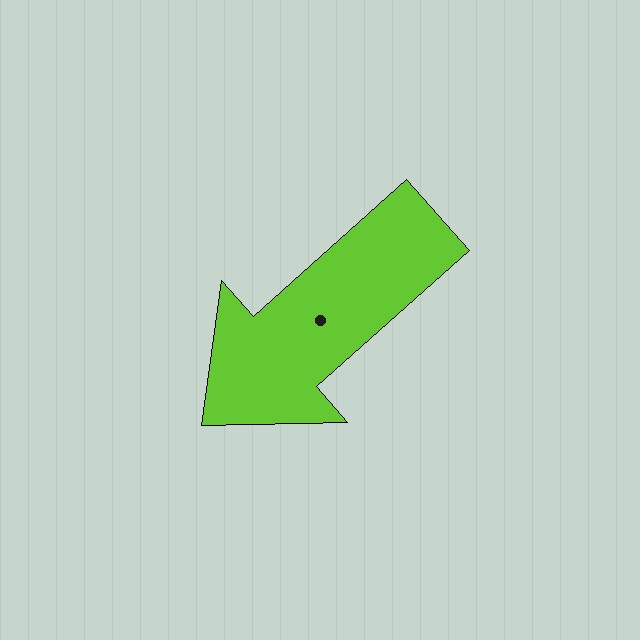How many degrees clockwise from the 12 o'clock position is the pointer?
Approximately 228 degrees.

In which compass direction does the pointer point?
Southwest.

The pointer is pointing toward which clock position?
Roughly 8 o'clock.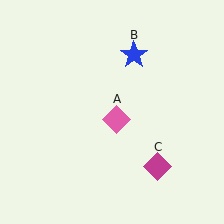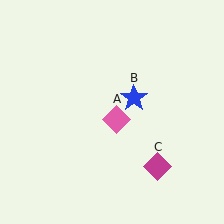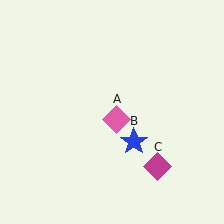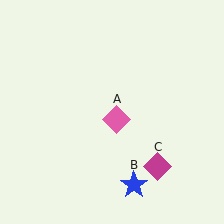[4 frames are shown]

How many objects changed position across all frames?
1 object changed position: blue star (object B).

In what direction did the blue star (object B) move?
The blue star (object B) moved down.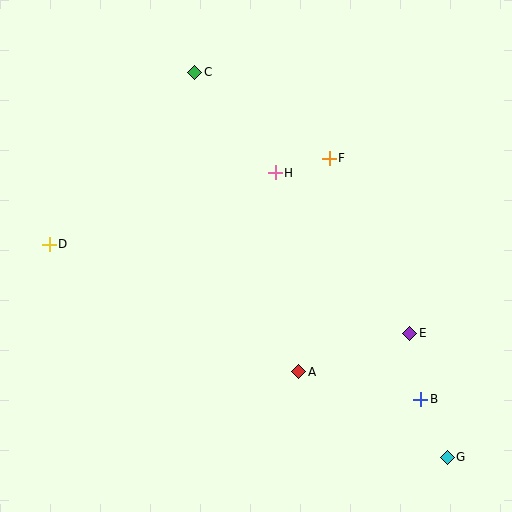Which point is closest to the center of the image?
Point H at (275, 173) is closest to the center.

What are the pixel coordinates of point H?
Point H is at (275, 173).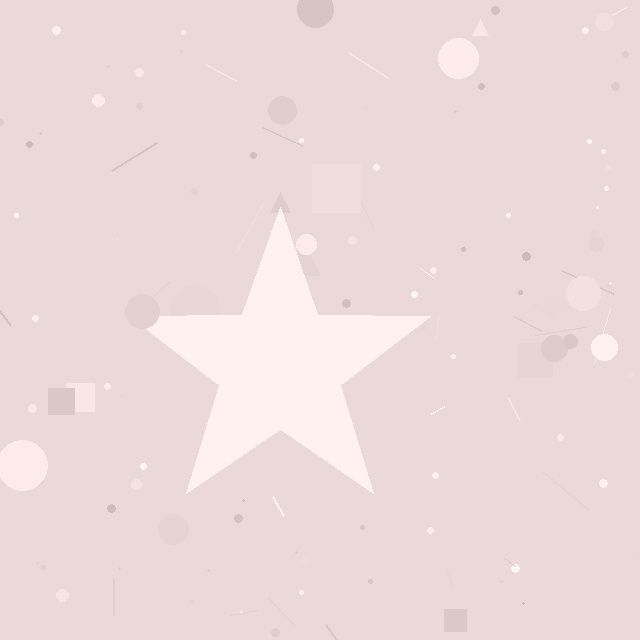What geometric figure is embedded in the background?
A star is embedded in the background.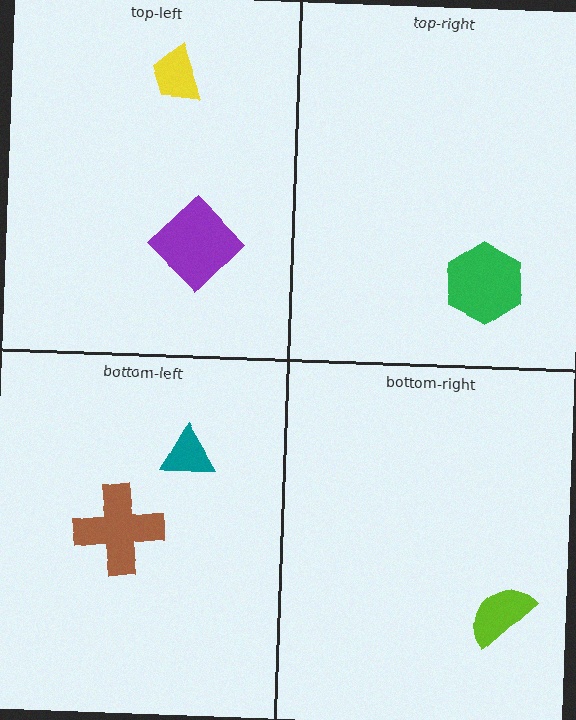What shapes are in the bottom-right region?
The lime semicircle.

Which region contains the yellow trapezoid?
The top-left region.